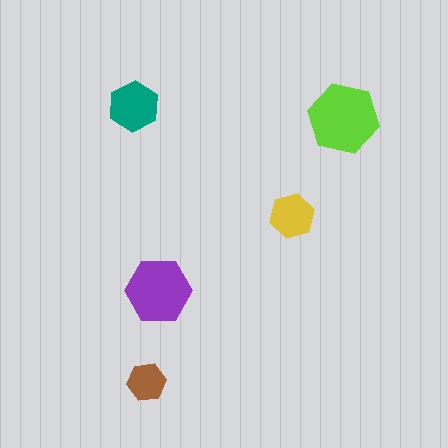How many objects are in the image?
There are 5 objects in the image.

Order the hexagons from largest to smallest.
the lime one, the purple one, the teal one, the yellow one, the brown one.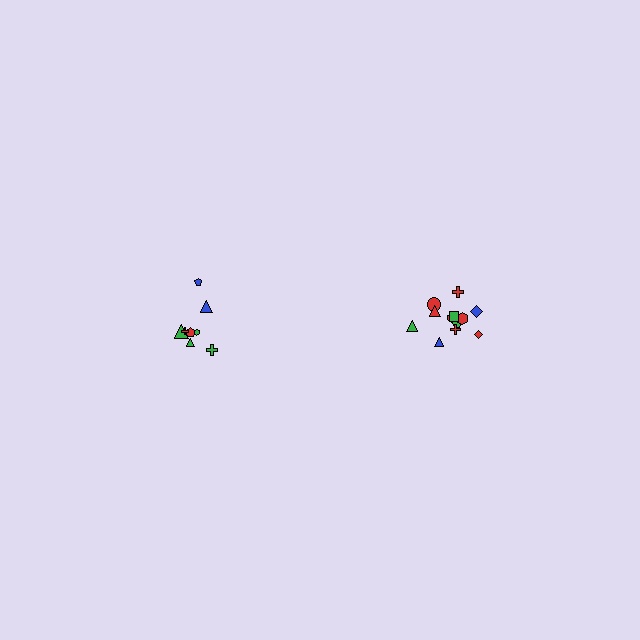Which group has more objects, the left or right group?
The right group.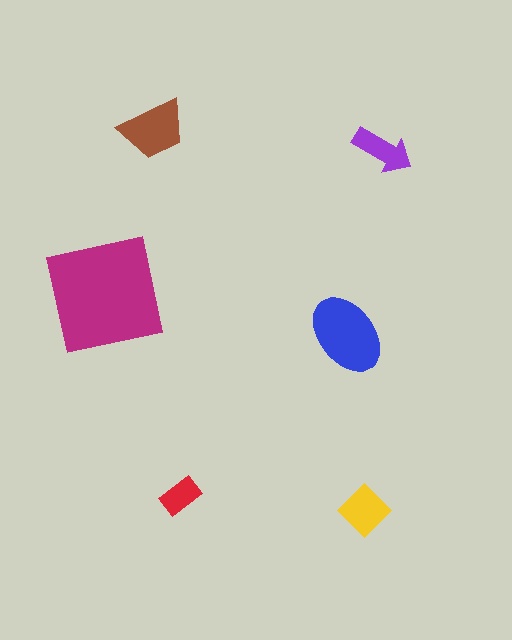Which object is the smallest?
The red rectangle.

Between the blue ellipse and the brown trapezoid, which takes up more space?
The blue ellipse.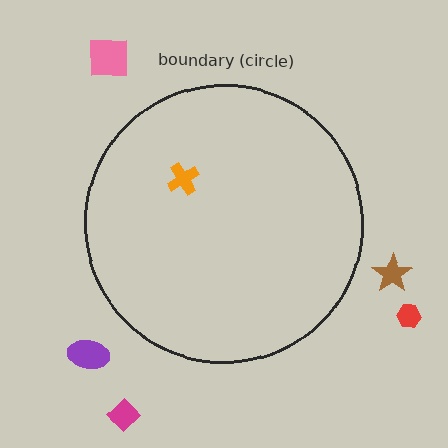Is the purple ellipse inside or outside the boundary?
Outside.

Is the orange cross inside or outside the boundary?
Inside.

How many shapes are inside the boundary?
1 inside, 5 outside.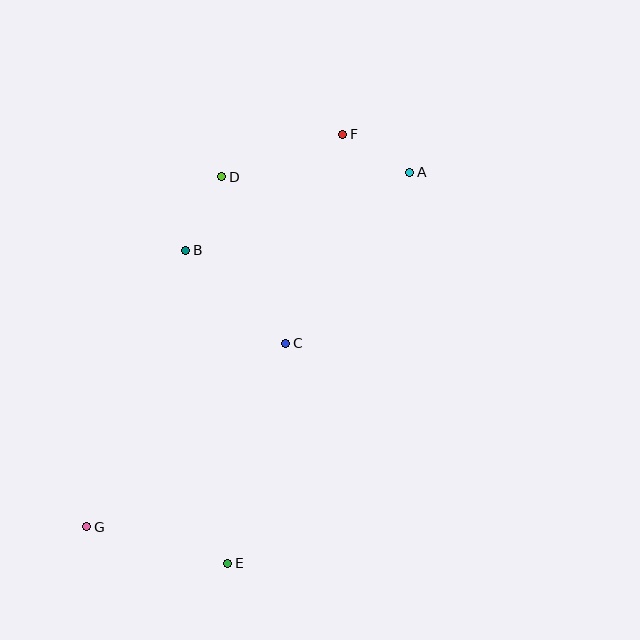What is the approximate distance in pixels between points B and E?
The distance between B and E is approximately 315 pixels.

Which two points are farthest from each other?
Points A and G are farthest from each other.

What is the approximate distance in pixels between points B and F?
The distance between B and F is approximately 195 pixels.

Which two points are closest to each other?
Points A and F are closest to each other.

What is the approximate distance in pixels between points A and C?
The distance between A and C is approximately 211 pixels.